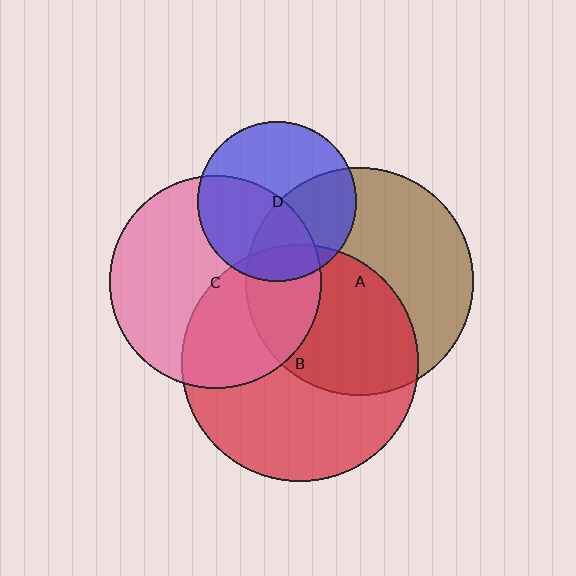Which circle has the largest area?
Circle B (red).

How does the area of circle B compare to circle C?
Approximately 1.2 times.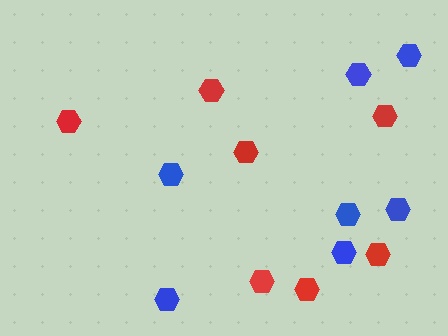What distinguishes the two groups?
There are 2 groups: one group of blue hexagons (7) and one group of red hexagons (7).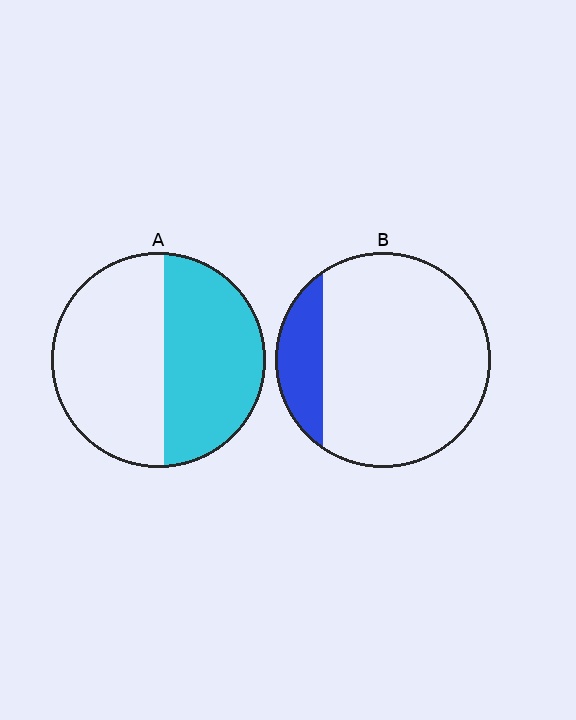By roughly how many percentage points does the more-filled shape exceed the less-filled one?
By roughly 30 percentage points (A over B).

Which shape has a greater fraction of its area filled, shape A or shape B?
Shape A.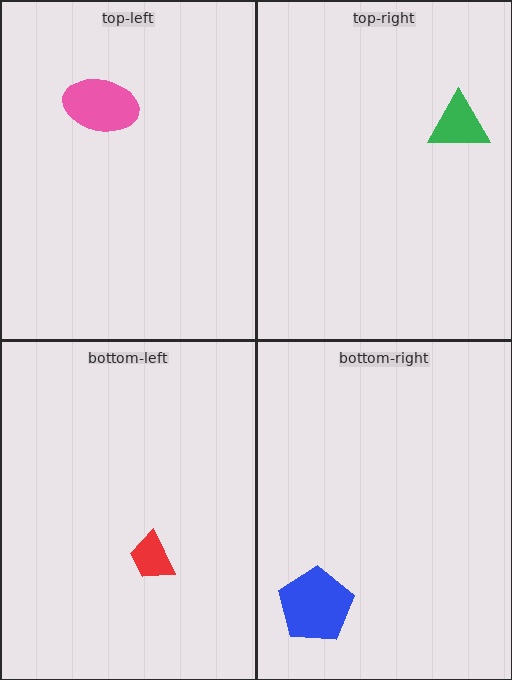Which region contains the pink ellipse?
The top-left region.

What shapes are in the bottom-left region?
The red trapezoid.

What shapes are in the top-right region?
The green triangle.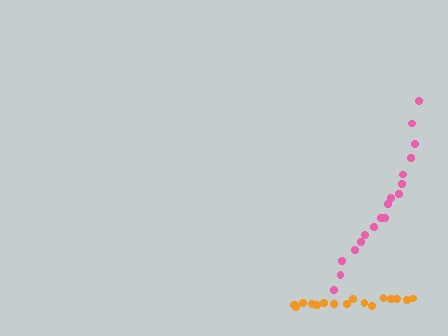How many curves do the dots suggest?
There are 2 distinct paths.